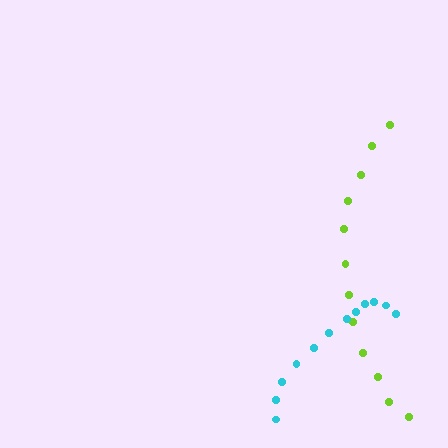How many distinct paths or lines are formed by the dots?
There are 2 distinct paths.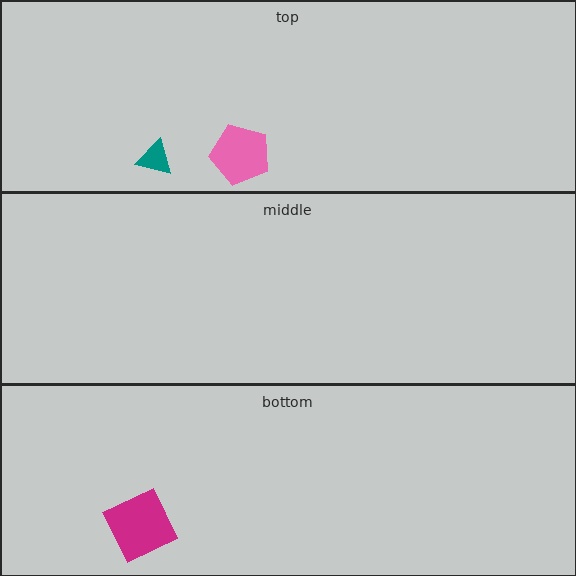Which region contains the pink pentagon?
The top region.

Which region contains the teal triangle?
The top region.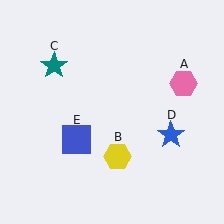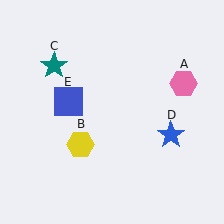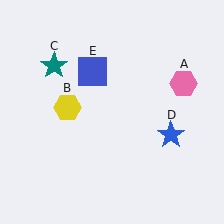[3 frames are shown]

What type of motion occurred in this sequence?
The yellow hexagon (object B), blue square (object E) rotated clockwise around the center of the scene.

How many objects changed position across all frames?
2 objects changed position: yellow hexagon (object B), blue square (object E).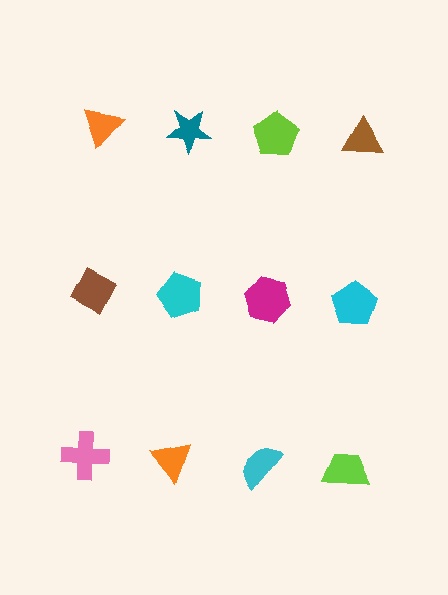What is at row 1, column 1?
An orange triangle.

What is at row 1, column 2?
A teal star.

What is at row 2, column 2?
A cyan pentagon.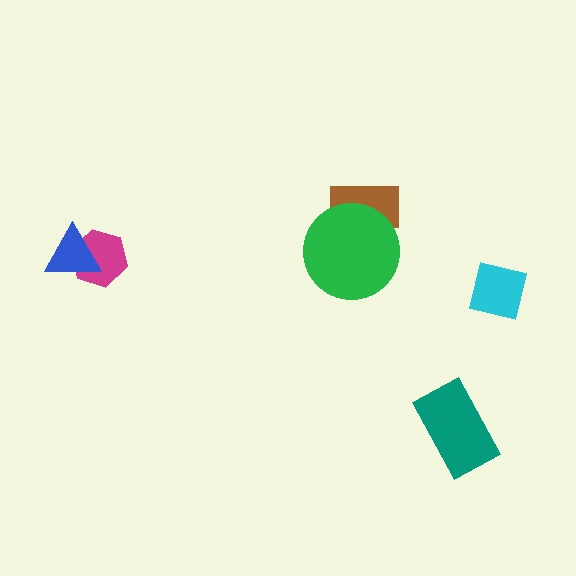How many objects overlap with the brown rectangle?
1 object overlaps with the brown rectangle.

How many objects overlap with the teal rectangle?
0 objects overlap with the teal rectangle.